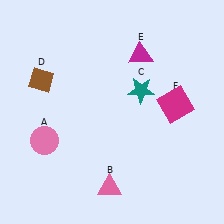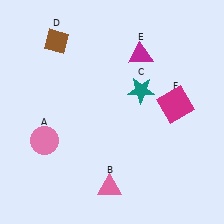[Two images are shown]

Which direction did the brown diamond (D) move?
The brown diamond (D) moved up.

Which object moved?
The brown diamond (D) moved up.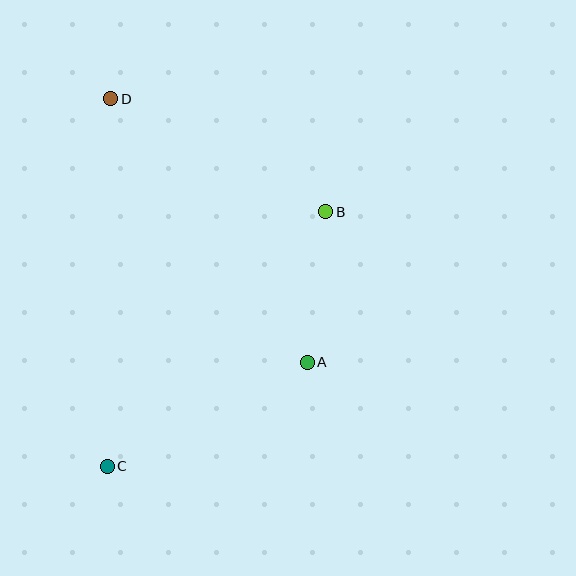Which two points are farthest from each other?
Points C and D are farthest from each other.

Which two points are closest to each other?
Points A and B are closest to each other.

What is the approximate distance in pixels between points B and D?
The distance between B and D is approximately 243 pixels.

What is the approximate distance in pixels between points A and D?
The distance between A and D is approximately 329 pixels.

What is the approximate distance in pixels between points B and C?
The distance between B and C is approximately 336 pixels.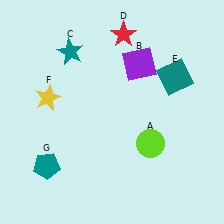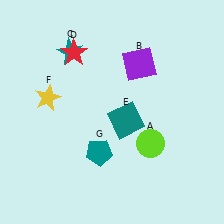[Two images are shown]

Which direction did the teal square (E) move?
The teal square (E) moved left.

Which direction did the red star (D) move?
The red star (D) moved left.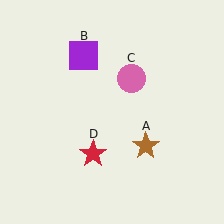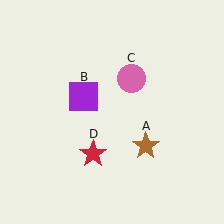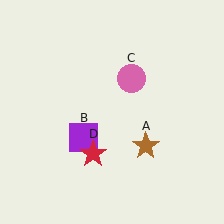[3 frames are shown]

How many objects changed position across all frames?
1 object changed position: purple square (object B).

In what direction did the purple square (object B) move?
The purple square (object B) moved down.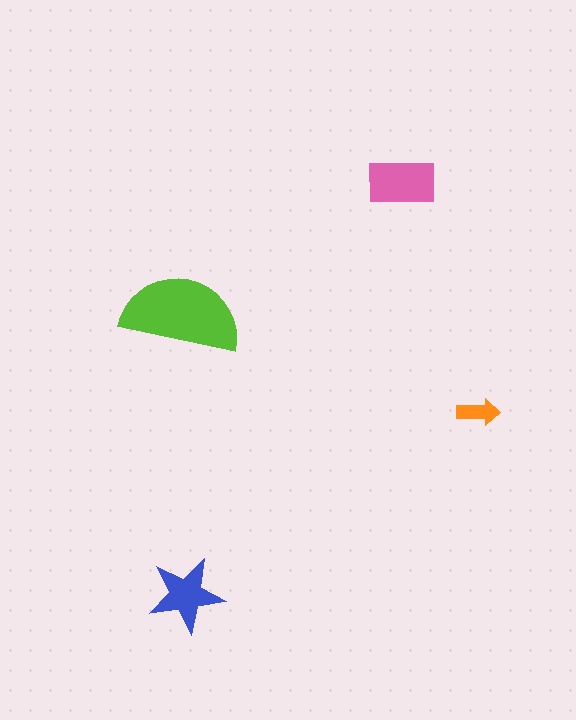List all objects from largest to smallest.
The lime semicircle, the pink rectangle, the blue star, the orange arrow.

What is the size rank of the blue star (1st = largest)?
3rd.